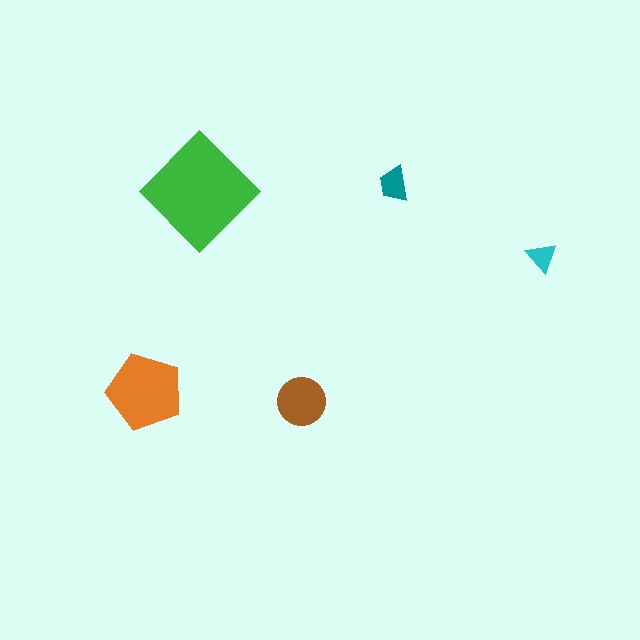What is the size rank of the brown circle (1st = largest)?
3rd.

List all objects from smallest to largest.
The cyan triangle, the teal trapezoid, the brown circle, the orange pentagon, the green diamond.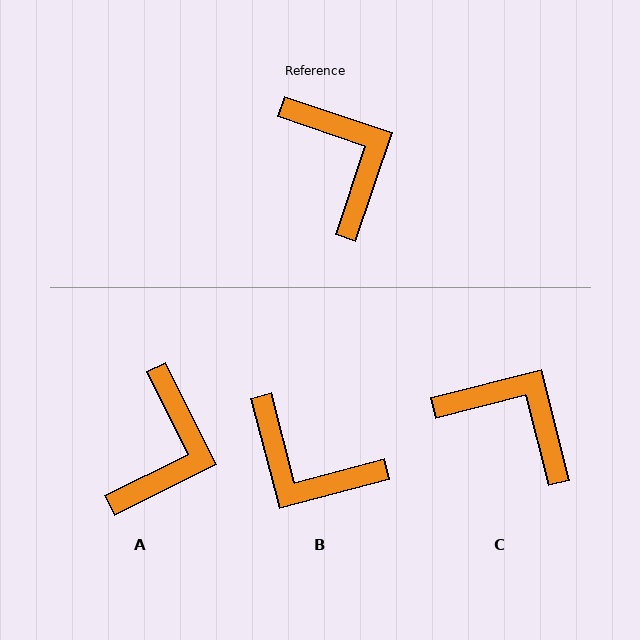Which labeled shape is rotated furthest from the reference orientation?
B, about 147 degrees away.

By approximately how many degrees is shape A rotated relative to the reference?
Approximately 45 degrees clockwise.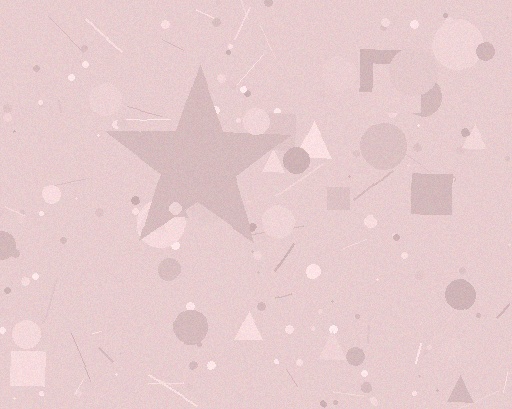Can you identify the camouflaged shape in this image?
The camouflaged shape is a star.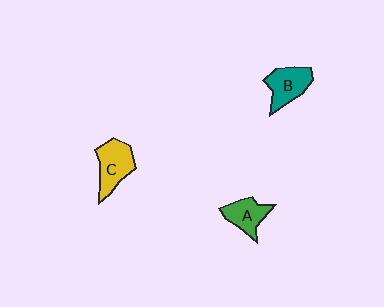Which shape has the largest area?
Shape C (yellow).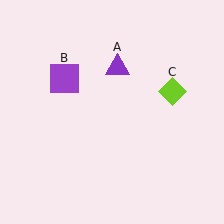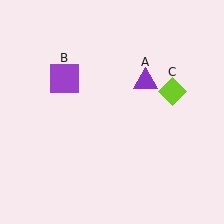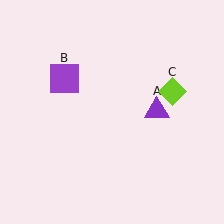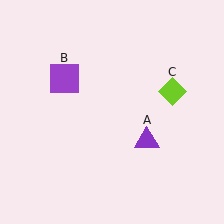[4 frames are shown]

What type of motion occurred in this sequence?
The purple triangle (object A) rotated clockwise around the center of the scene.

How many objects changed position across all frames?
1 object changed position: purple triangle (object A).